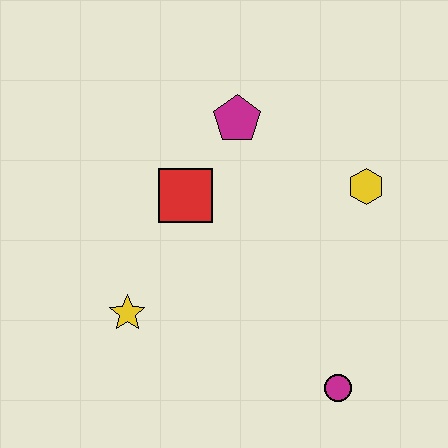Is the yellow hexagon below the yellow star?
No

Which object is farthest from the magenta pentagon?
The magenta circle is farthest from the magenta pentagon.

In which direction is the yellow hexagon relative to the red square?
The yellow hexagon is to the right of the red square.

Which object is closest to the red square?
The magenta pentagon is closest to the red square.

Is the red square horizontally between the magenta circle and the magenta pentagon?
No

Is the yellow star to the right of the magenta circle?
No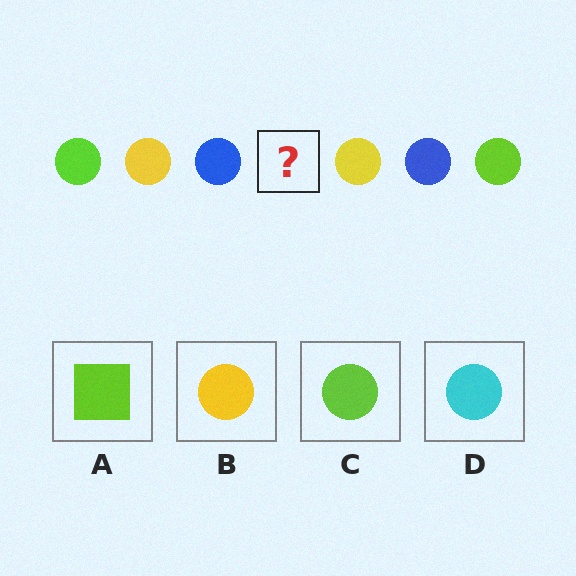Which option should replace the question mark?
Option C.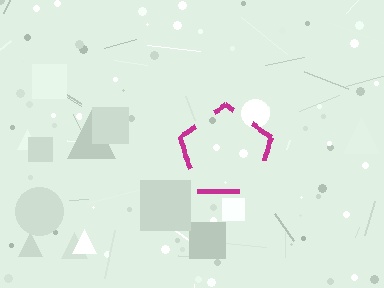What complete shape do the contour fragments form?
The contour fragments form a pentagon.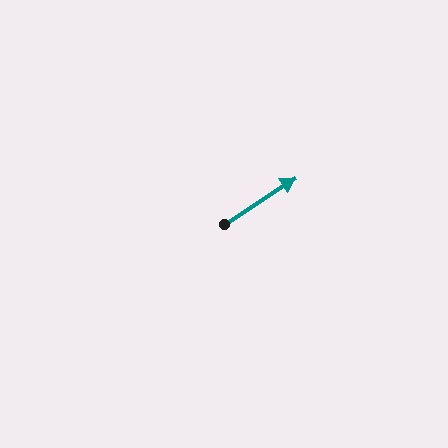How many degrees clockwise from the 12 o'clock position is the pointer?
Approximately 57 degrees.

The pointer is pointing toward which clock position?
Roughly 2 o'clock.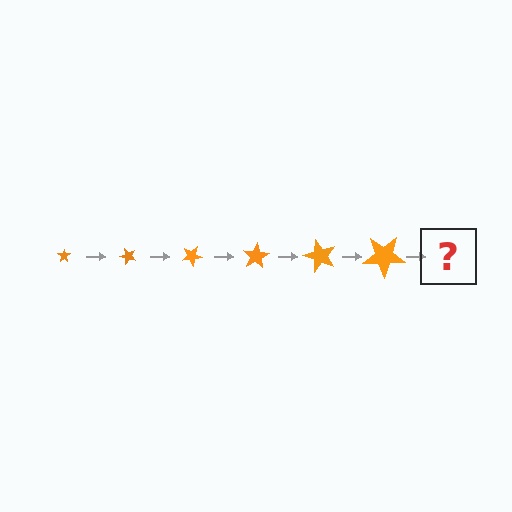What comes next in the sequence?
The next element should be a star, larger than the previous one and rotated 300 degrees from the start.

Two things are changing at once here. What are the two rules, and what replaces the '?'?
The two rules are that the star grows larger each step and it rotates 50 degrees each step. The '?' should be a star, larger than the previous one and rotated 300 degrees from the start.